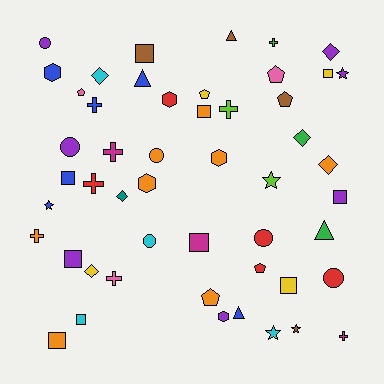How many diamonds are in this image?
There are 6 diamonds.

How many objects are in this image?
There are 50 objects.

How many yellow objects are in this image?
There are 4 yellow objects.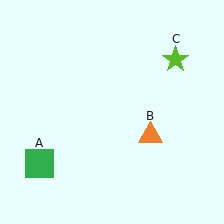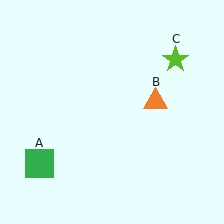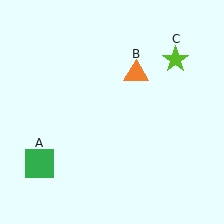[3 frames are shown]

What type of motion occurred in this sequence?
The orange triangle (object B) rotated counterclockwise around the center of the scene.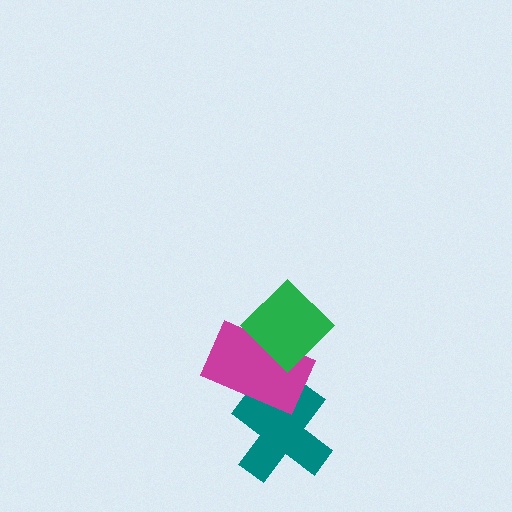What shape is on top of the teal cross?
The magenta rectangle is on top of the teal cross.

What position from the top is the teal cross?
The teal cross is 3rd from the top.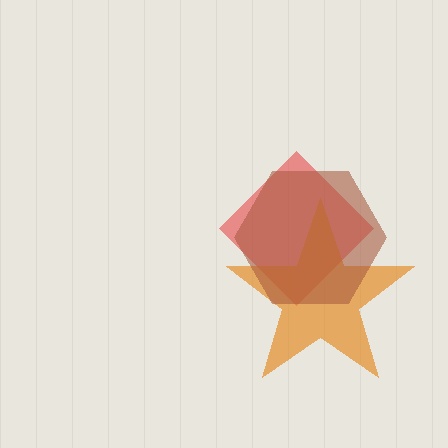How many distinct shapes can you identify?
There are 3 distinct shapes: a red diamond, an orange star, a brown hexagon.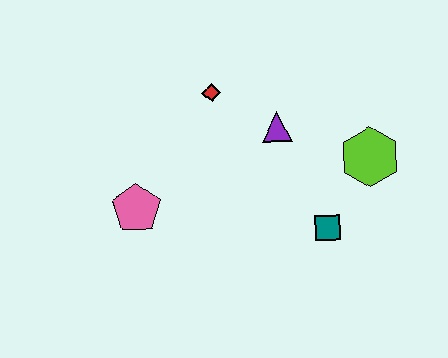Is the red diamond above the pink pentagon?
Yes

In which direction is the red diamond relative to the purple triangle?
The red diamond is to the left of the purple triangle.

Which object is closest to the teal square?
The lime hexagon is closest to the teal square.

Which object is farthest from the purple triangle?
The pink pentagon is farthest from the purple triangle.